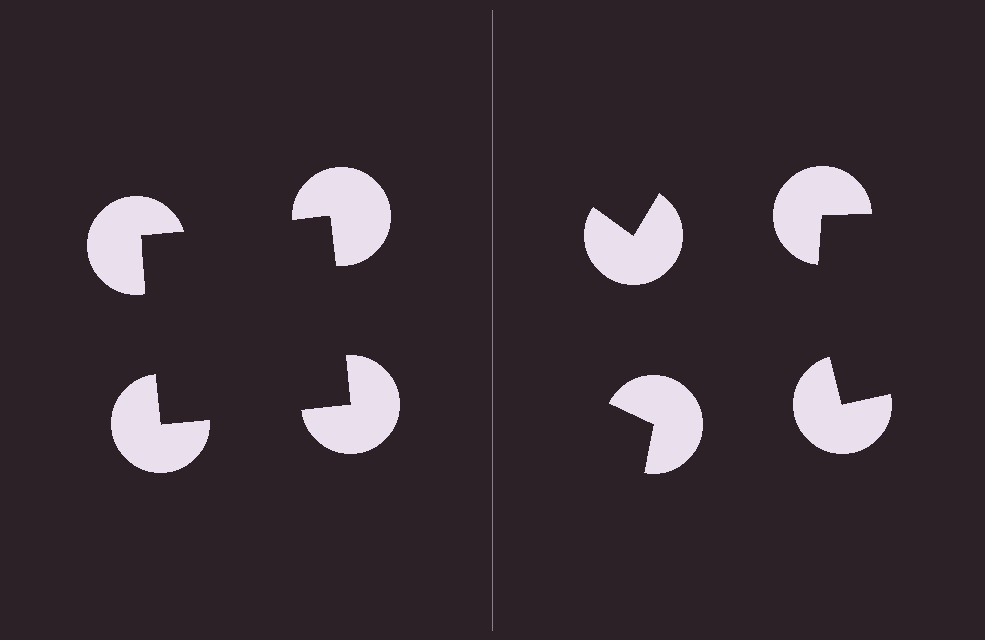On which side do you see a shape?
An illusory square appears on the left side. On the right side the wedge cuts are rotated, so no coherent shape forms.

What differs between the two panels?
The pac-man discs are positioned identically on both sides; only the wedge orientations differ. On the left they align to a square; on the right they are misaligned.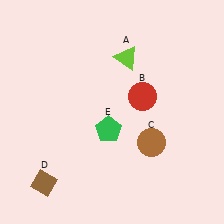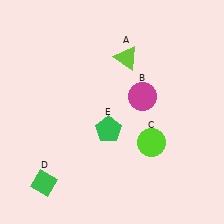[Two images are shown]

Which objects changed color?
B changed from red to magenta. C changed from brown to lime. D changed from brown to green.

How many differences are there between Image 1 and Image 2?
There are 3 differences between the two images.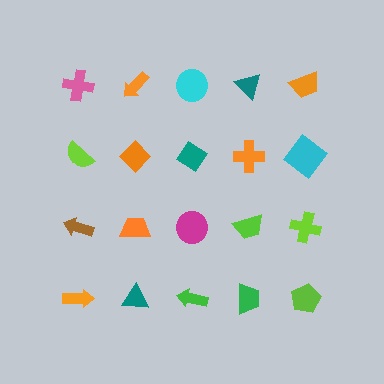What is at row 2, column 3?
A teal diamond.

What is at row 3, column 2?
An orange trapezoid.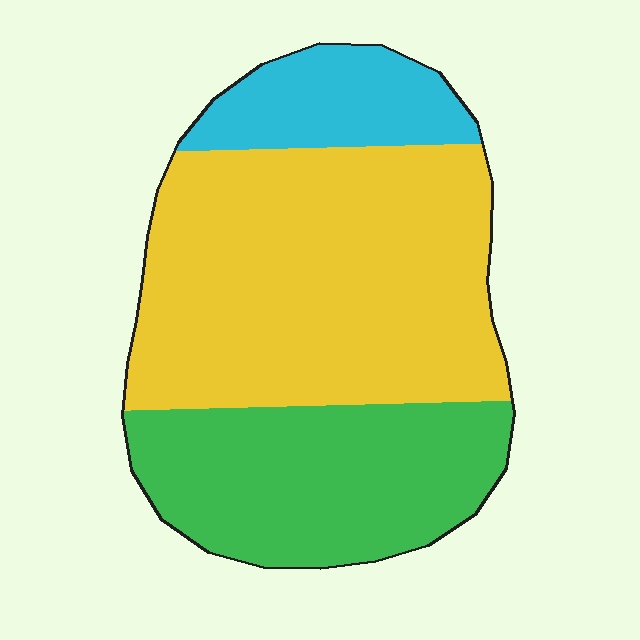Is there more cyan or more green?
Green.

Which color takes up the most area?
Yellow, at roughly 55%.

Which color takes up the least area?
Cyan, at roughly 15%.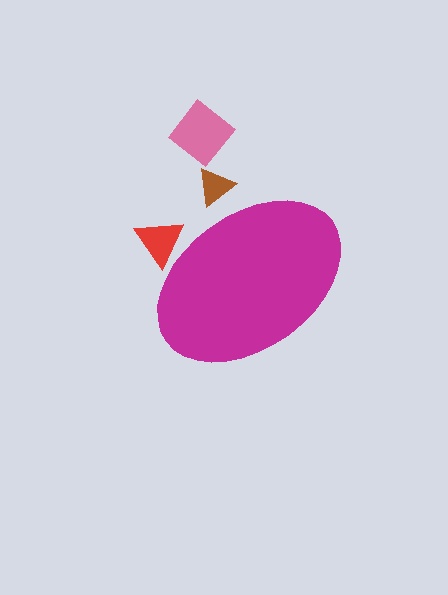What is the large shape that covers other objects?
A magenta ellipse.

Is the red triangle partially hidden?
Yes, the red triangle is partially hidden behind the magenta ellipse.